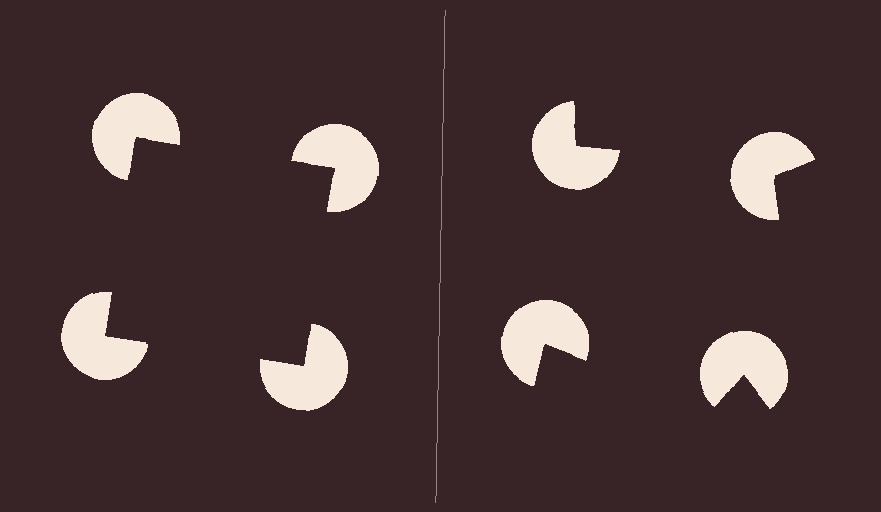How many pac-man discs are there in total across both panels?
8 — 4 on each side.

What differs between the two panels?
The pac-man discs are positioned identically on both sides; only the wedge orientations differ. On the left they align to a square; on the right they are misaligned.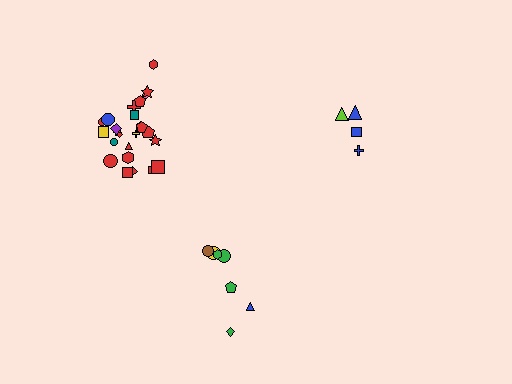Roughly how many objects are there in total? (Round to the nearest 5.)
Roughly 35 objects in total.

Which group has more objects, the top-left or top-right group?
The top-left group.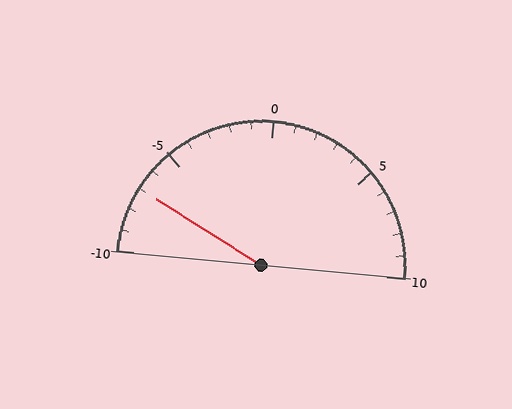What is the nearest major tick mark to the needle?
The nearest major tick mark is -5.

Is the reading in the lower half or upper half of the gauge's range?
The reading is in the lower half of the range (-10 to 10).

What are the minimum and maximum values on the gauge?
The gauge ranges from -10 to 10.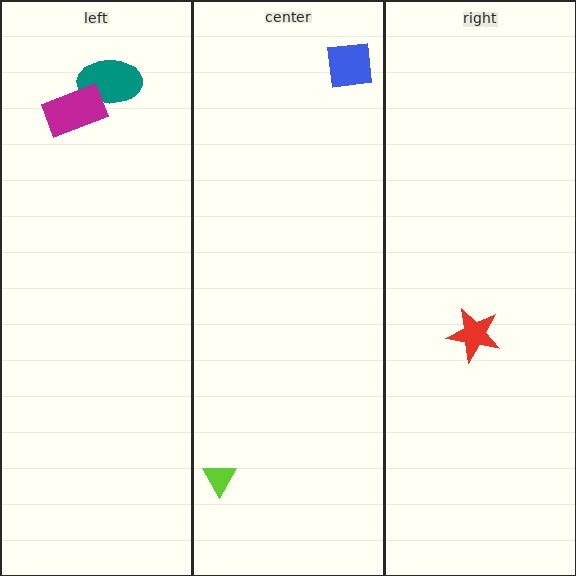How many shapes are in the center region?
2.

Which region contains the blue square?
The center region.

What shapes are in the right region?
The red star.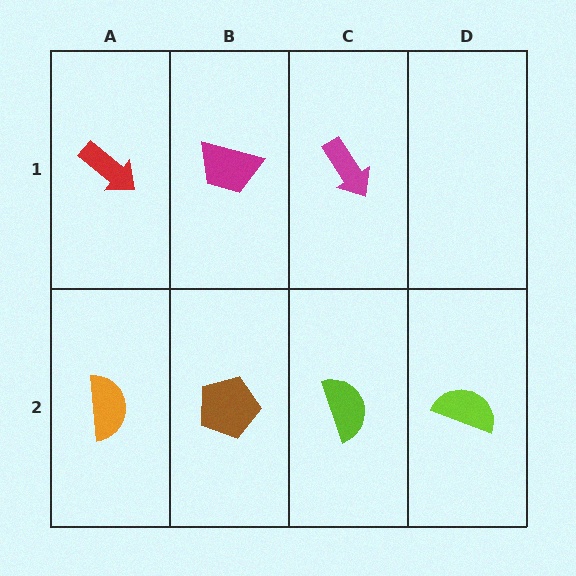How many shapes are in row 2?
4 shapes.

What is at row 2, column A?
An orange semicircle.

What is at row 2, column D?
A lime semicircle.